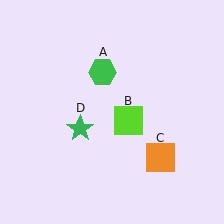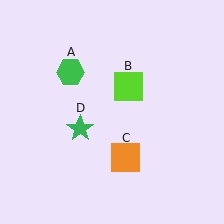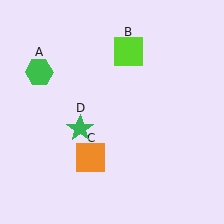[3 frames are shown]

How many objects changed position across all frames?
3 objects changed position: green hexagon (object A), lime square (object B), orange square (object C).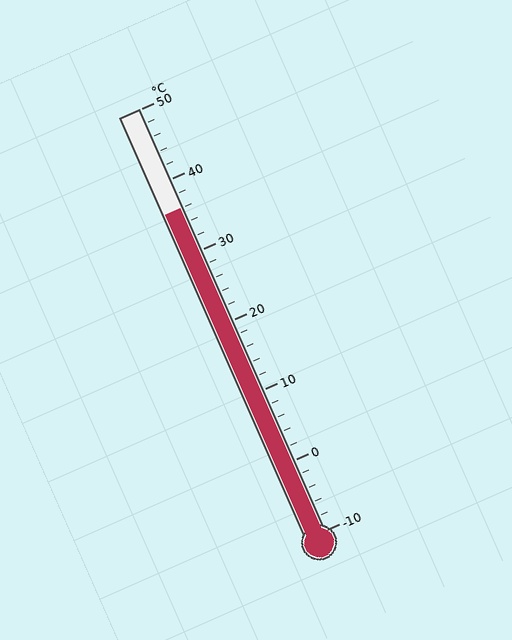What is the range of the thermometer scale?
The thermometer scale ranges from -10°C to 50°C.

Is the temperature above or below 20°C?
The temperature is above 20°C.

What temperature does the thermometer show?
The thermometer shows approximately 36°C.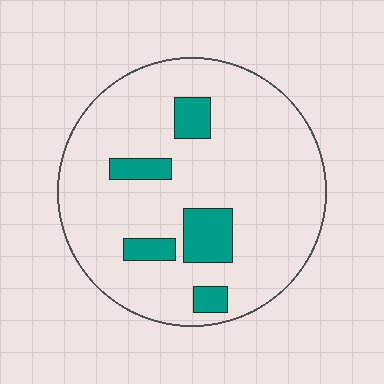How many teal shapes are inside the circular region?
5.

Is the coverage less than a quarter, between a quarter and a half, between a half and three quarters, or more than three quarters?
Less than a quarter.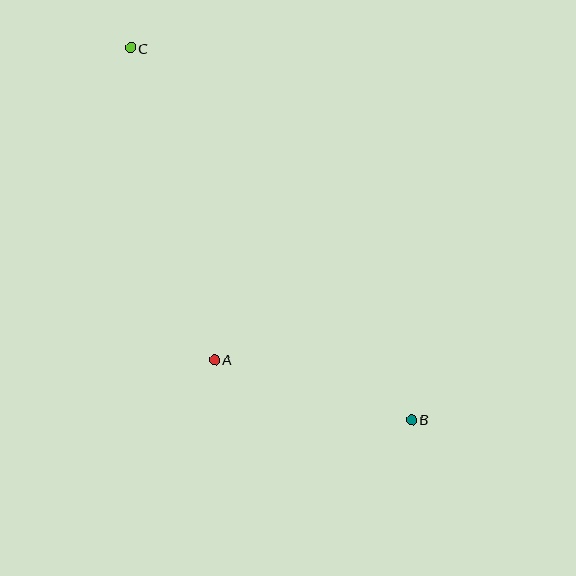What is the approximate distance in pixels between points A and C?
The distance between A and C is approximately 323 pixels.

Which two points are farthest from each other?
Points B and C are farthest from each other.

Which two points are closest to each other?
Points A and B are closest to each other.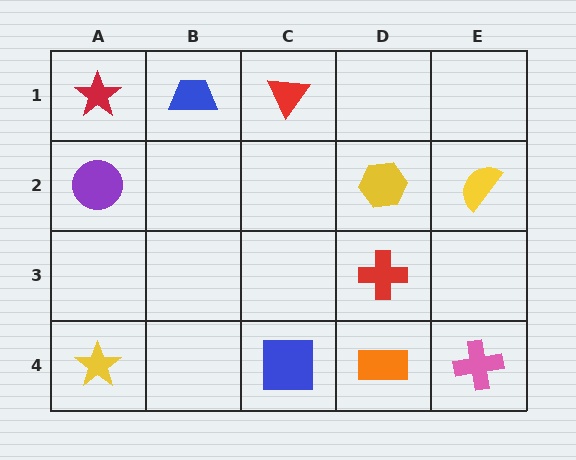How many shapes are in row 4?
4 shapes.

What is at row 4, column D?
An orange rectangle.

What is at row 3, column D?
A red cross.